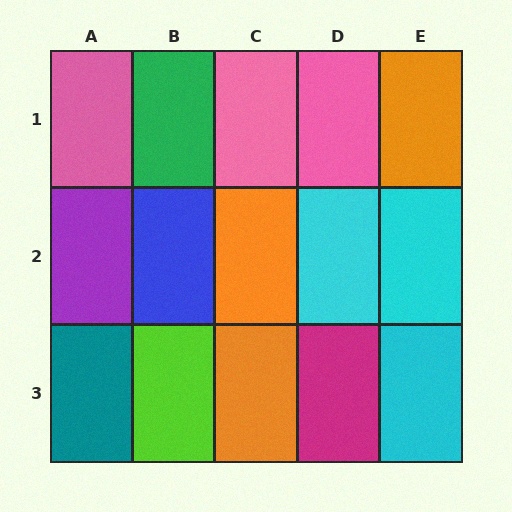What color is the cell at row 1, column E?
Orange.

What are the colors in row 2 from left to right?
Purple, blue, orange, cyan, cyan.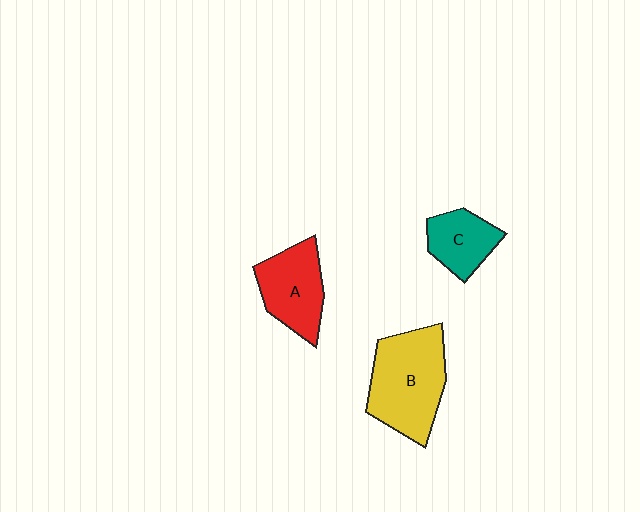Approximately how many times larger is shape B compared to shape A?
Approximately 1.4 times.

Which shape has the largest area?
Shape B (yellow).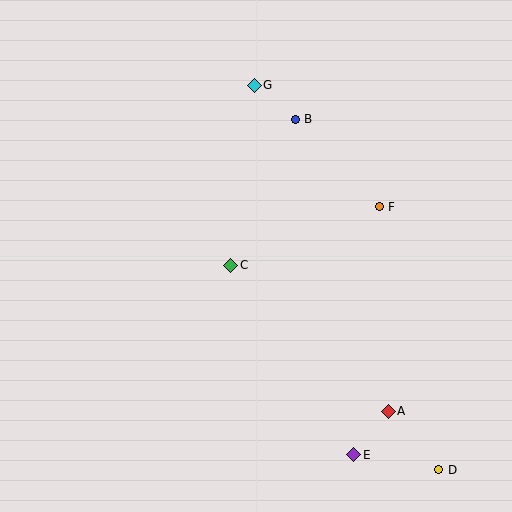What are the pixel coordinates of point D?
Point D is at (439, 470).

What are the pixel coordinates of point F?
Point F is at (379, 207).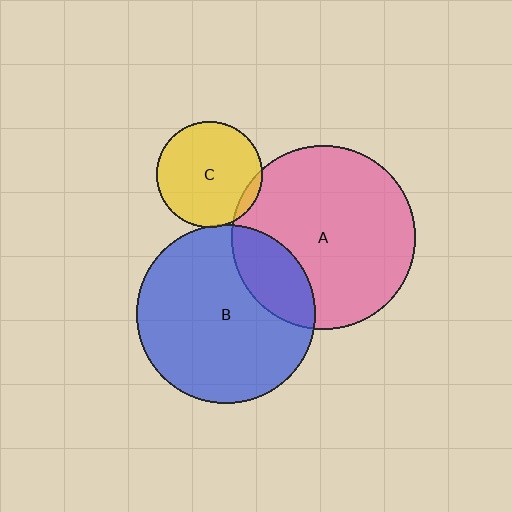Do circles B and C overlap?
Yes.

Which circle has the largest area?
Circle A (pink).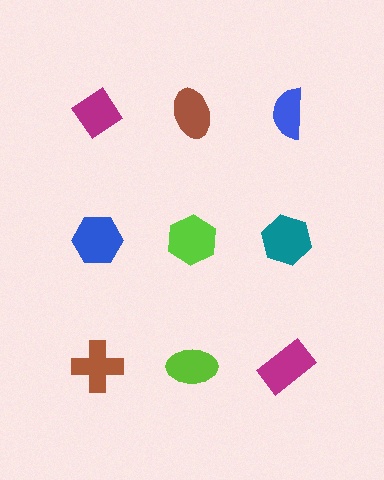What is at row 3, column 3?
A magenta rectangle.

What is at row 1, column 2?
A brown ellipse.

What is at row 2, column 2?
A lime hexagon.